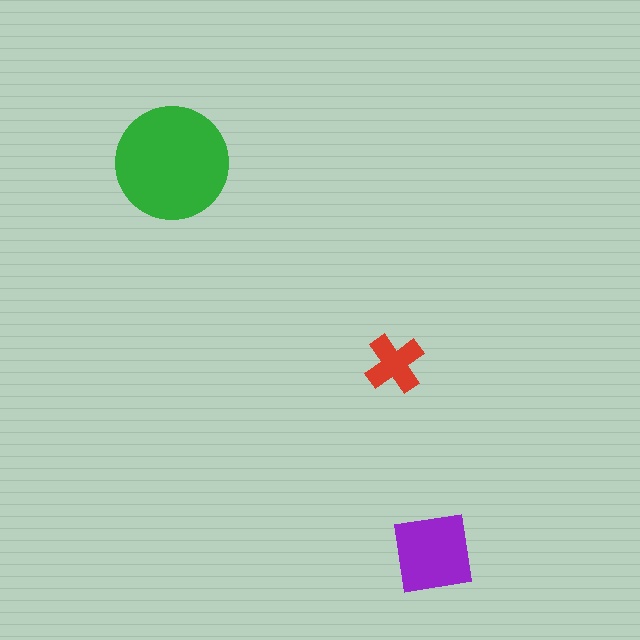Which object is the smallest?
The red cross.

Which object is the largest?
The green circle.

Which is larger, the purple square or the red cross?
The purple square.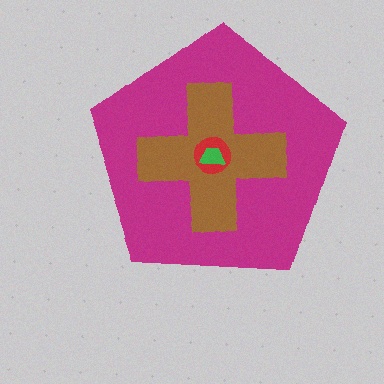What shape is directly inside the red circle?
The green trapezoid.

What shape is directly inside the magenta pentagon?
The brown cross.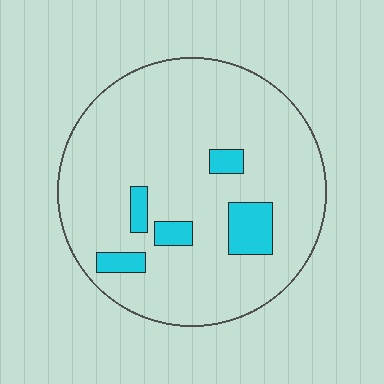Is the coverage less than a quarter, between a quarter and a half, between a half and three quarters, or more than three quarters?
Less than a quarter.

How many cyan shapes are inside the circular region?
5.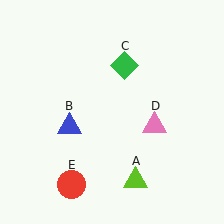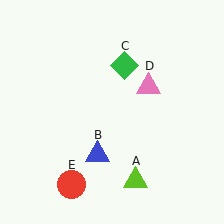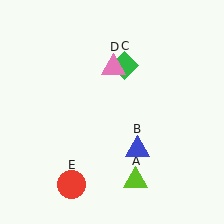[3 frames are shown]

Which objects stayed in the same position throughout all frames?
Lime triangle (object A) and green diamond (object C) and red circle (object E) remained stationary.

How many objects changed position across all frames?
2 objects changed position: blue triangle (object B), pink triangle (object D).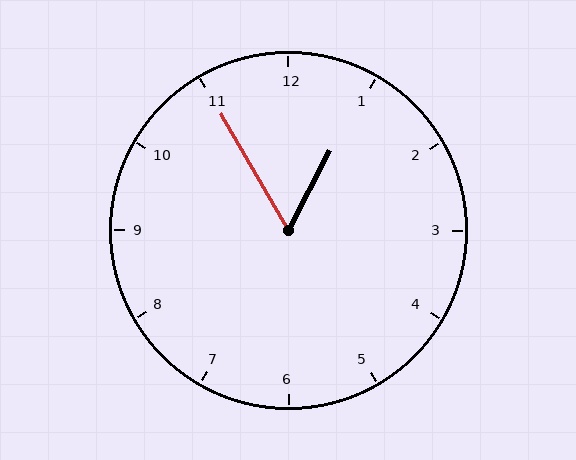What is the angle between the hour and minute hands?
Approximately 58 degrees.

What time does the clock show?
12:55.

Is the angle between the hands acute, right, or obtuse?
It is acute.